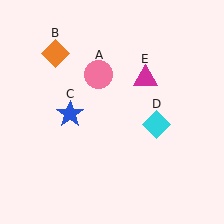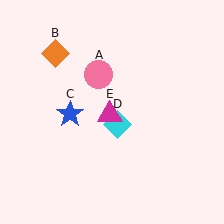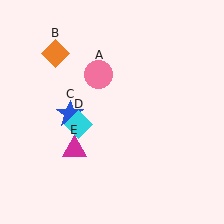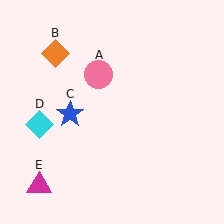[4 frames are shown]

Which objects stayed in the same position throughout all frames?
Pink circle (object A) and orange diamond (object B) and blue star (object C) remained stationary.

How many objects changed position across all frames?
2 objects changed position: cyan diamond (object D), magenta triangle (object E).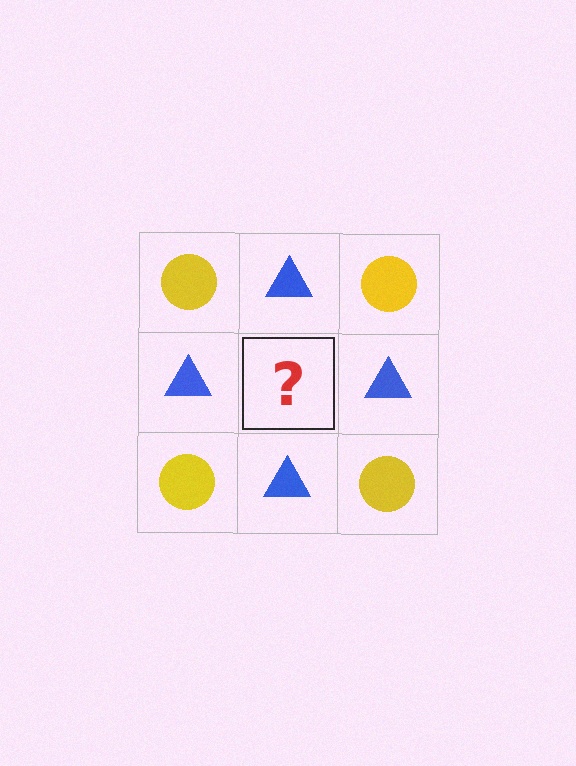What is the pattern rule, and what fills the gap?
The rule is that it alternates yellow circle and blue triangle in a checkerboard pattern. The gap should be filled with a yellow circle.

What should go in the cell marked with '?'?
The missing cell should contain a yellow circle.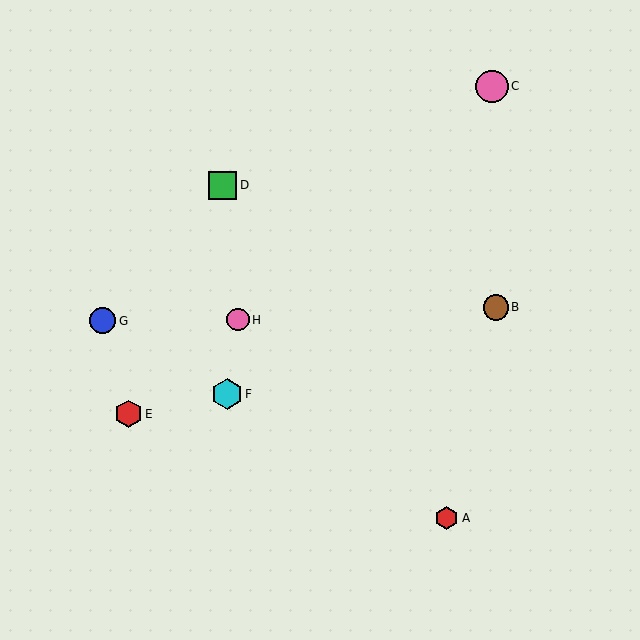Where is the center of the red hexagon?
The center of the red hexagon is at (129, 414).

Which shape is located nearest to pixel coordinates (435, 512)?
The red hexagon (labeled A) at (447, 518) is nearest to that location.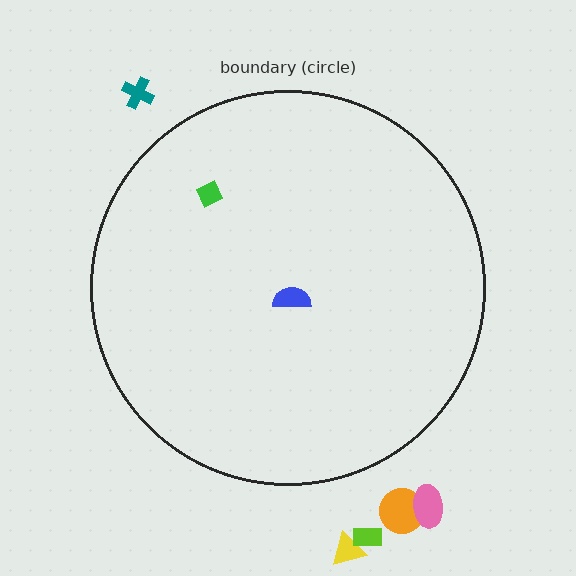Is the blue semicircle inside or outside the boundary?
Inside.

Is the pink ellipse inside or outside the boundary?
Outside.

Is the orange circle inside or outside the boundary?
Outside.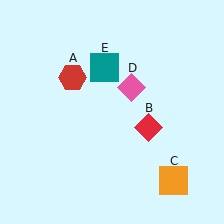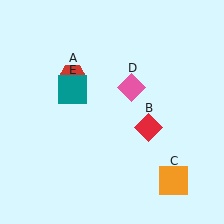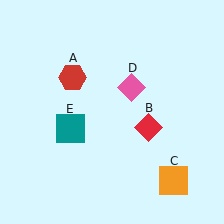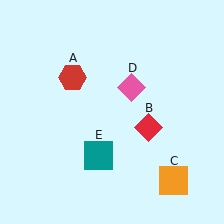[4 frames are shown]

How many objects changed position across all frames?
1 object changed position: teal square (object E).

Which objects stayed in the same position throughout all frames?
Red hexagon (object A) and red diamond (object B) and orange square (object C) and pink diamond (object D) remained stationary.